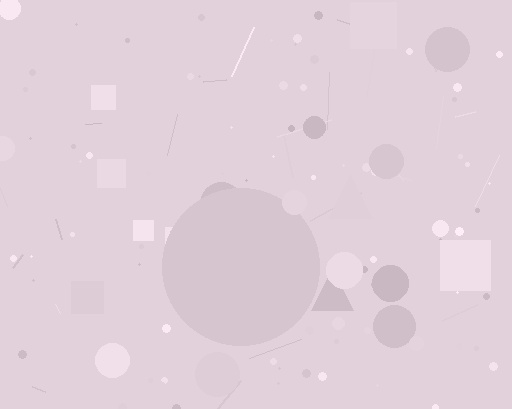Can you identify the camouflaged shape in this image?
The camouflaged shape is a circle.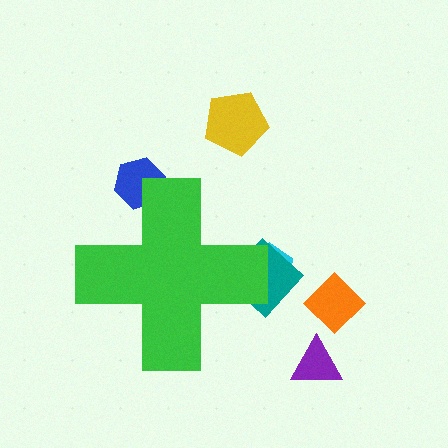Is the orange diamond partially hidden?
No, the orange diamond is fully visible.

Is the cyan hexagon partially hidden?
Yes, the cyan hexagon is partially hidden behind the green cross.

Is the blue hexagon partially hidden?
Yes, the blue hexagon is partially hidden behind the green cross.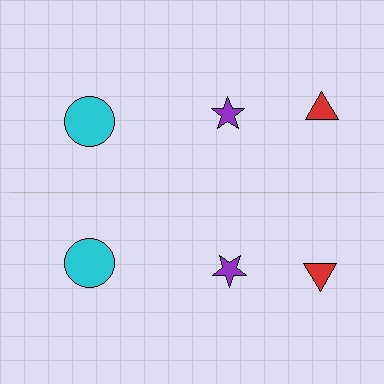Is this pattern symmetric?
Yes, this pattern has bilateral (reflection) symmetry.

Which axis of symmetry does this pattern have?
The pattern has a horizontal axis of symmetry running through the center of the image.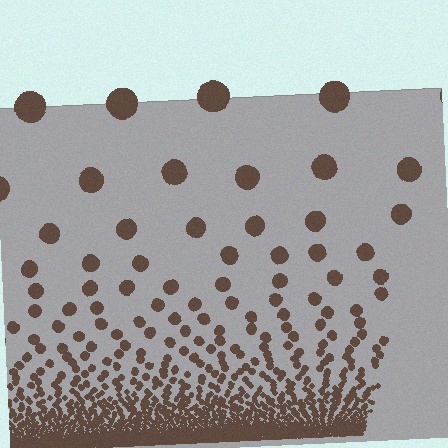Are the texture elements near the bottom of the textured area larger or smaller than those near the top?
Smaller. The gradient is inverted — elements near the bottom are smaller and denser.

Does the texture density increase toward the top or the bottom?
Density increases toward the bottom.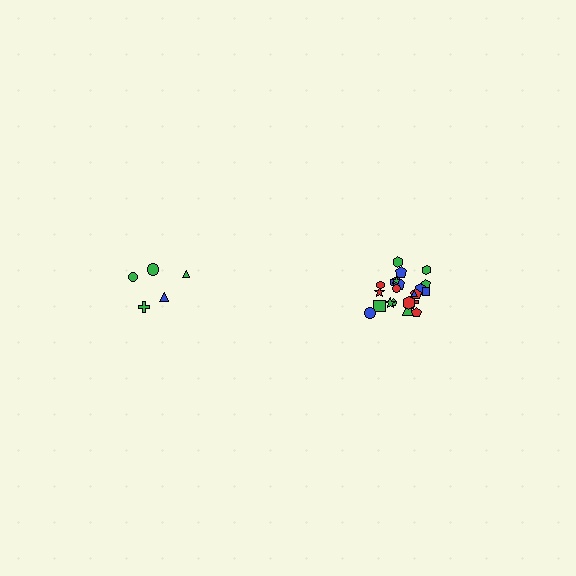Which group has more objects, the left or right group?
The right group.